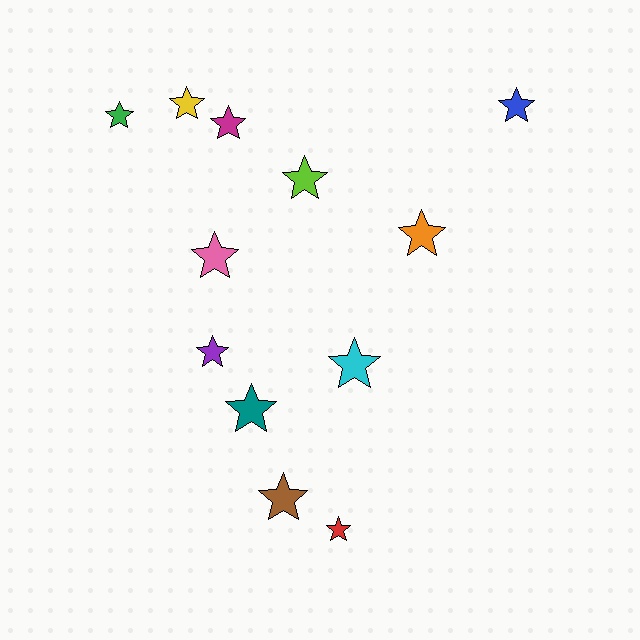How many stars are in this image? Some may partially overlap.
There are 12 stars.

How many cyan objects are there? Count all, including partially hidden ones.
There is 1 cyan object.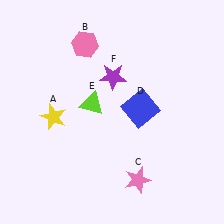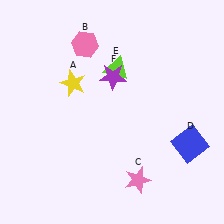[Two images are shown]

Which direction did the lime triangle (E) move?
The lime triangle (E) moved up.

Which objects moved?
The objects that moved are: the yellow star (A), the blue square (D), the lime triangle (E).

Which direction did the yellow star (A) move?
The yellow star (A) moved up.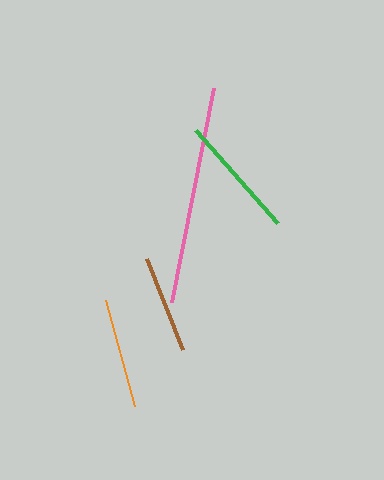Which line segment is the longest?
The pink line is the longest at approximately 217 pixels.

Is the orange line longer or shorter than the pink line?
The pink line is longer than the orange line.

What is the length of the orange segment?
The orange segment is approximately 110 pixels long.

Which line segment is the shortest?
The brown line is the shortest at approximately 99 pixels.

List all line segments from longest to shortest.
From longest to shortest: pink, green, orange, brown.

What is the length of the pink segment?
The pink segment is approximately 217 pixels long.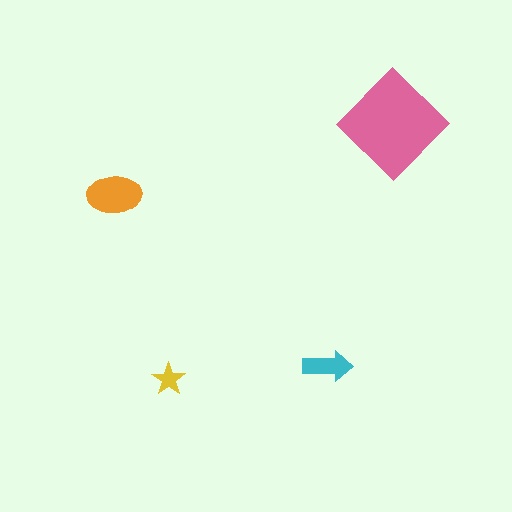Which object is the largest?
The pink diamond.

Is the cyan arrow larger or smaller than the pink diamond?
Smaller.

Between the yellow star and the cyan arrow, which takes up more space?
The cyan arrow.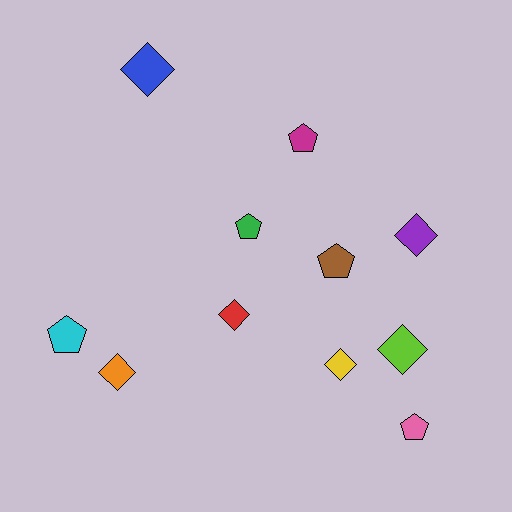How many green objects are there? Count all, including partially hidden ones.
There is 1 green object.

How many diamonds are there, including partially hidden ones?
There are 6 diamonds.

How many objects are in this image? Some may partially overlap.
There are 11 objects.